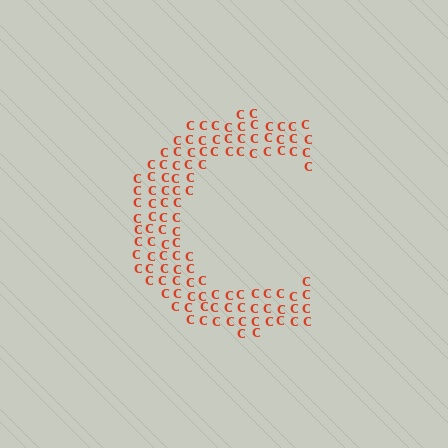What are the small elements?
The small elements are letter C's.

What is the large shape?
The large shape is the letter C.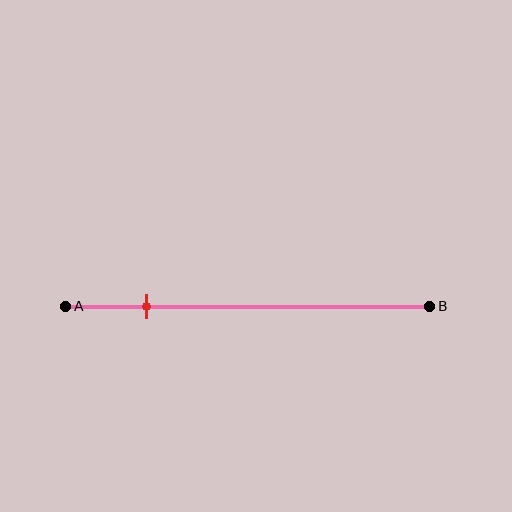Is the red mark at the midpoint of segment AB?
No, the mark is at about 20% from A, not at the 50% midpoint.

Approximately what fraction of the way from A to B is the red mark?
The red mark is approximately 20% of the way from A to B.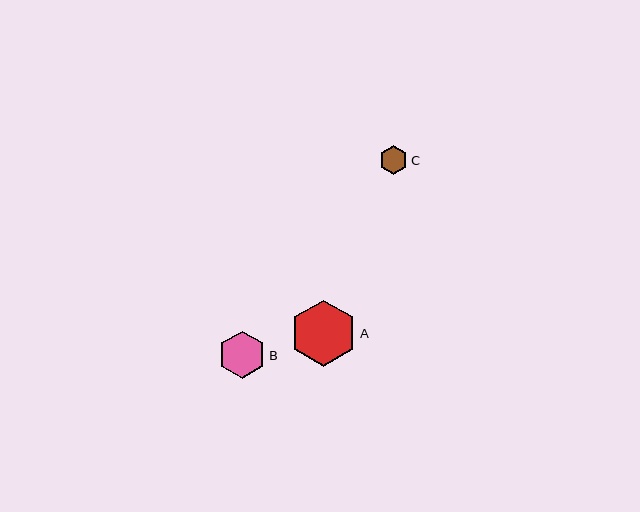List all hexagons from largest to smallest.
From largest to smallest: A, B, C.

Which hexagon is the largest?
Hexagon A is the largest with a size of approximately 66 pixels.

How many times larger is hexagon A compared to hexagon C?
Hexagon A is approximately 2.3 times the size of hexagon C.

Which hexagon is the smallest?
Hexagon C is the smallest with a size of approximately 28 pixels.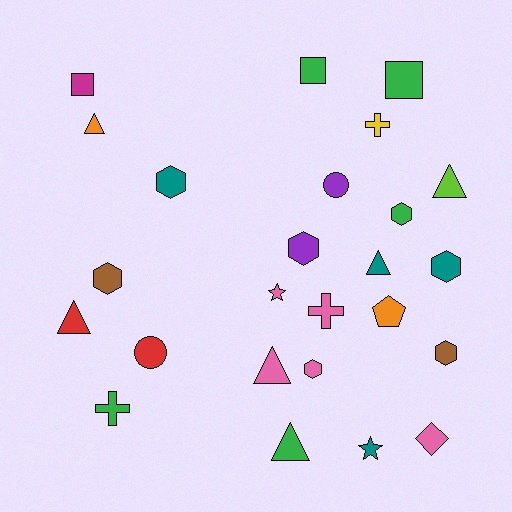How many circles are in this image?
There are 2 circles.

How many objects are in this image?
There are 25 objects.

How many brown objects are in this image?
There are 2 brown objects.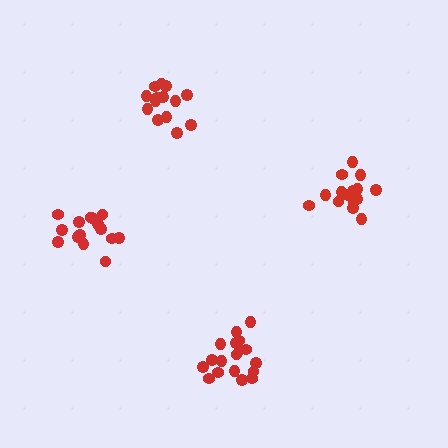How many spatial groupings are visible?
There are 4 spatial groupings.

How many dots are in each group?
Group 1: 18 dots, Group 2: 14 dots, Group 3: 15 dots, Group 4: 15 dots (62 total).